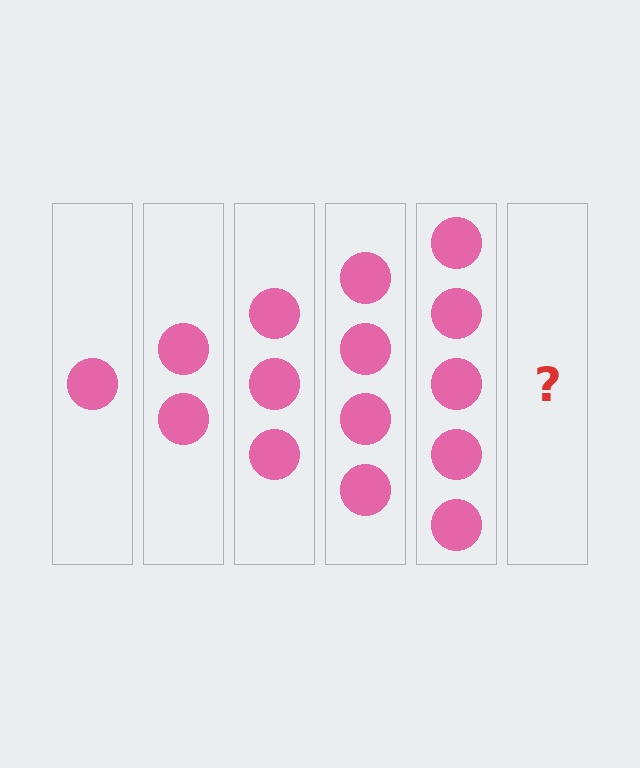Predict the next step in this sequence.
The next step is 6 circles.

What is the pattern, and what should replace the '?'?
The pattern is that each step adds one more circle. The '?' should be 6 circles.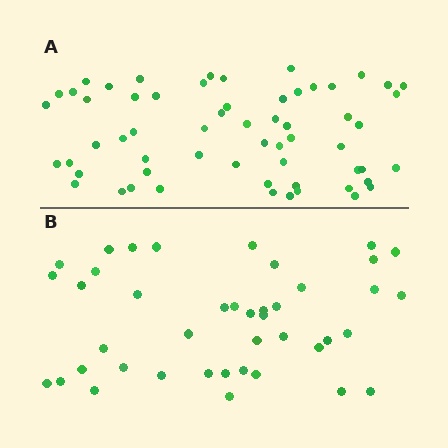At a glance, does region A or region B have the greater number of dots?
Region A (the top region) has more dots.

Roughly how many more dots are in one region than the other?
Region A has approximately 20 more dots than region B.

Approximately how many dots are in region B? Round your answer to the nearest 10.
About 40 dots. (The exact count is 42, which rounds to 40.)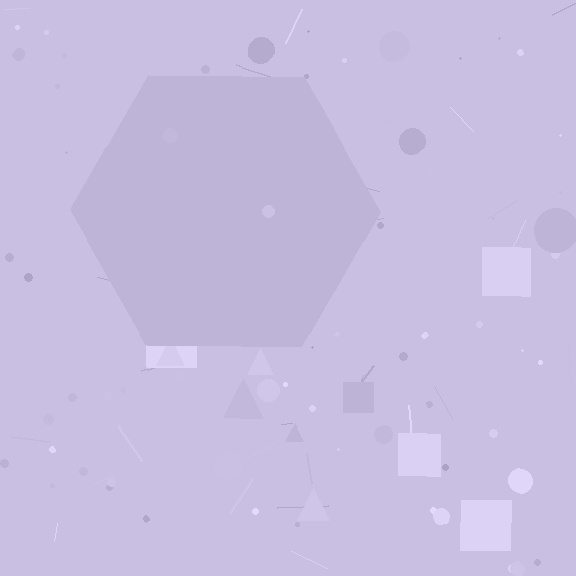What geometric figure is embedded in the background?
A hexagon is embedded in the background.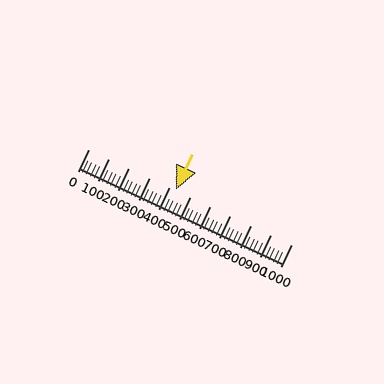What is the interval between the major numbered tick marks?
The major tick marks are spaced 100 units apart.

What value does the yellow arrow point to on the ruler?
The yellow arrow points to approximately 429.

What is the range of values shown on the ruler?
The ruler shows values from 0 to 1000.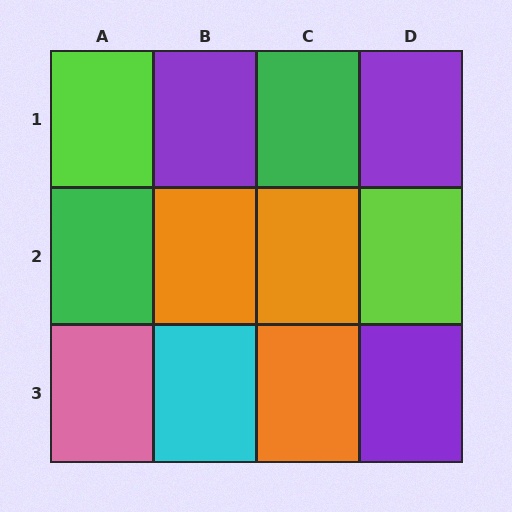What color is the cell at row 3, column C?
Orange.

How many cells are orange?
3 cells are orange.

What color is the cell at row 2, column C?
Orange.